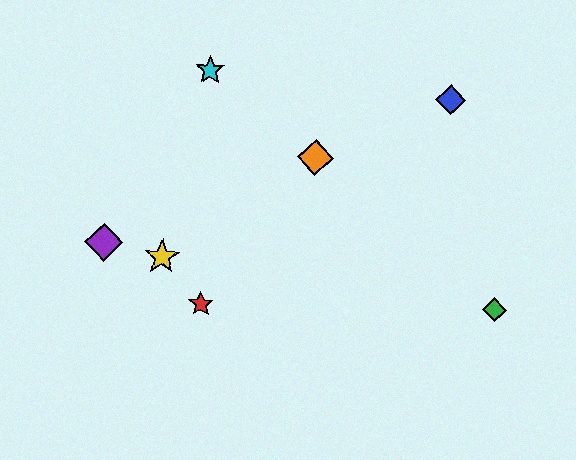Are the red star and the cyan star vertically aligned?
Yes, both are at x≈201.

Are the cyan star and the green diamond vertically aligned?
No, the cyan star is at x≈210 and the green diamond is at x≈494.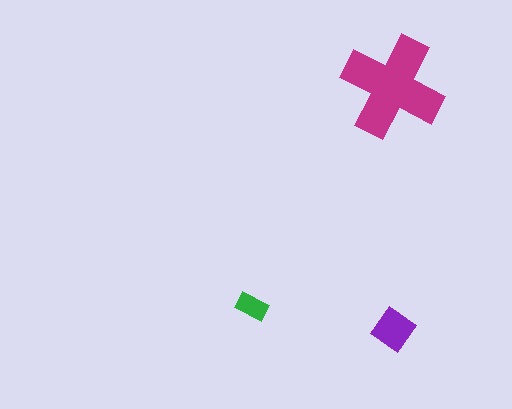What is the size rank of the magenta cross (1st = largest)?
1st.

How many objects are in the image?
There are 3 objects in the image.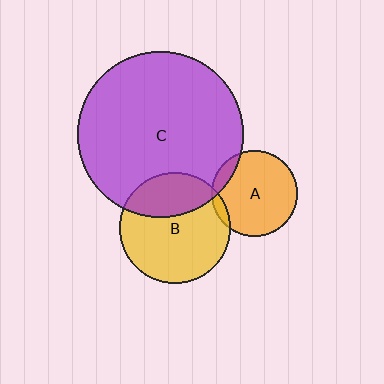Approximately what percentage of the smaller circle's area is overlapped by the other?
Approximately 5%.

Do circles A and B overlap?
Yes.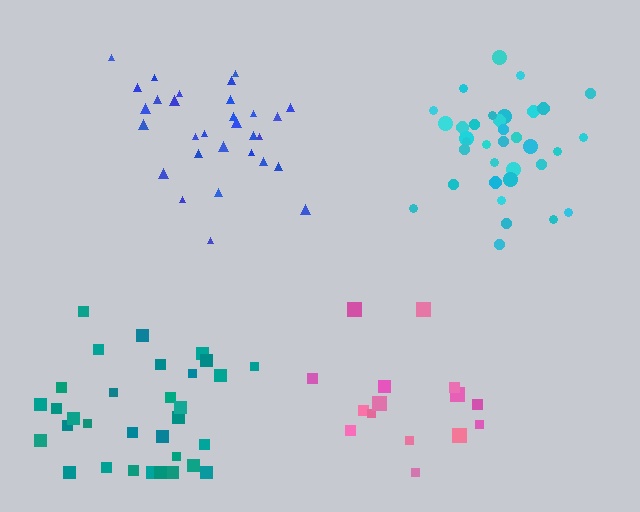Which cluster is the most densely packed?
Cyan.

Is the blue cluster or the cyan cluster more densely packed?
Cyan.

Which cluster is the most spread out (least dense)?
Pink.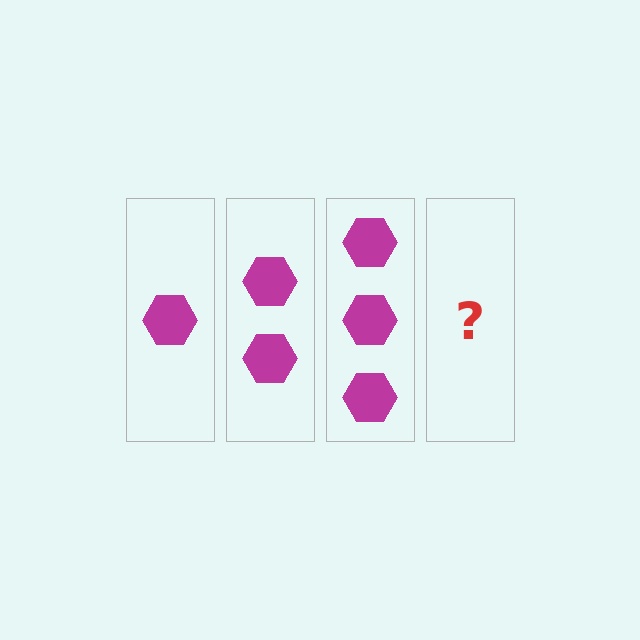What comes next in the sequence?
The next element should be 4 hexagons.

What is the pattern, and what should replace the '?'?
The pattern is that each step adds one more hexagon. The '?' should be 4 hexagons.